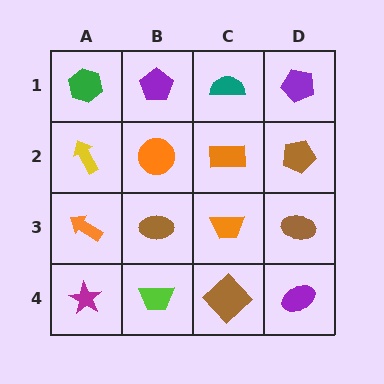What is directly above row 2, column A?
A green hexagon.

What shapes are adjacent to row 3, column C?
An orange rectangle (row 2, column C), a brown diamond (row 4, column C), a brown ellipse (row 3, column B), a brown ellipse (row 3, column D).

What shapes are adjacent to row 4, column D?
A brown ellipse (row 3, column D), a brown diamond (row 4, column C).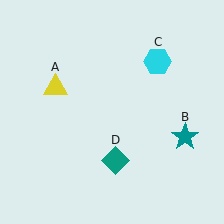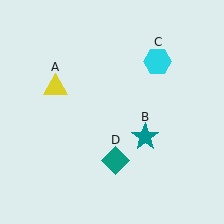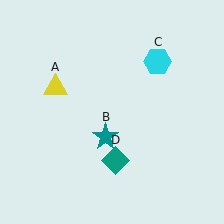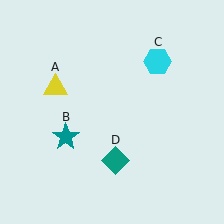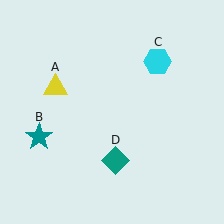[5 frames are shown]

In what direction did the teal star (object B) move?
The teal star (object B) moved left.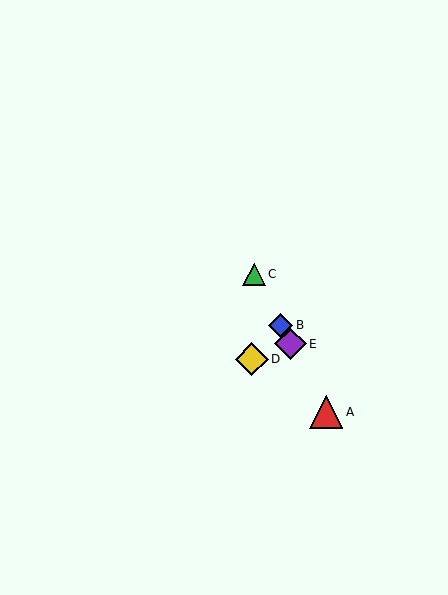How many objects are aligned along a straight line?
4 objects (A, B, C, E) are aligned along a straight line.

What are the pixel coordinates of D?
Object D is at (252, 359).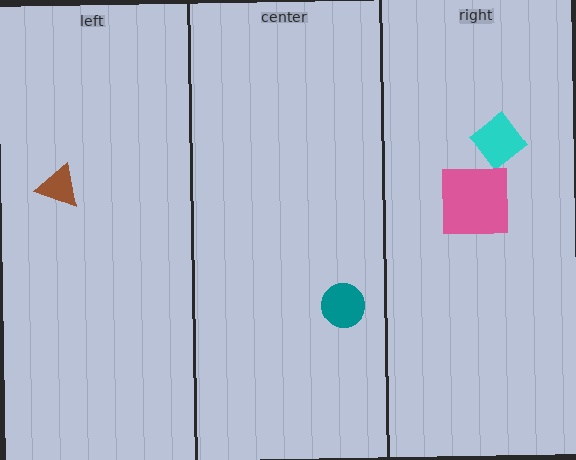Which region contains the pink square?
The right region.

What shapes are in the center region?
The teal circle.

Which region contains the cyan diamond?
The right region.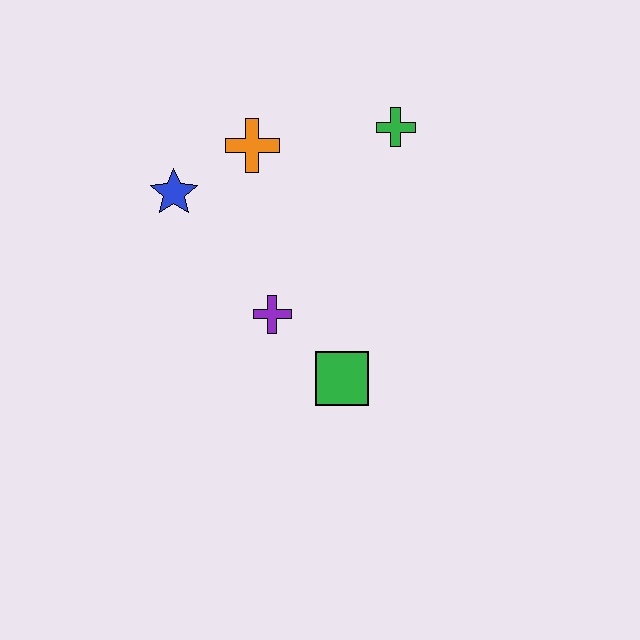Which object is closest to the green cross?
The orange cross is closest to the green cross.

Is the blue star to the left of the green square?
Yes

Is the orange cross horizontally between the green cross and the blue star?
Yes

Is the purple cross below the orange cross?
Yes